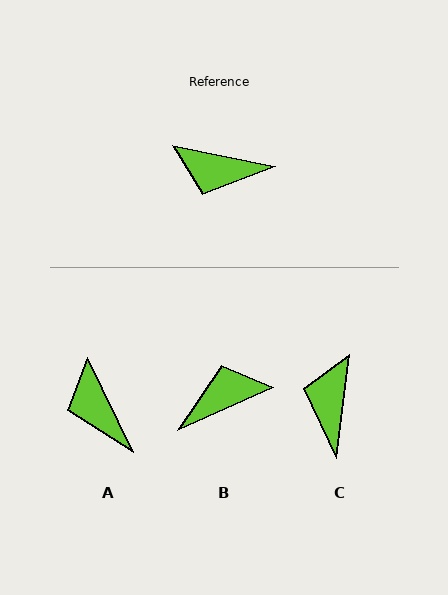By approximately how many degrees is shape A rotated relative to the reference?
Approximately 53 degrees clockwise.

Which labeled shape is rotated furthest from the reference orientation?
B, about 145 degrees away.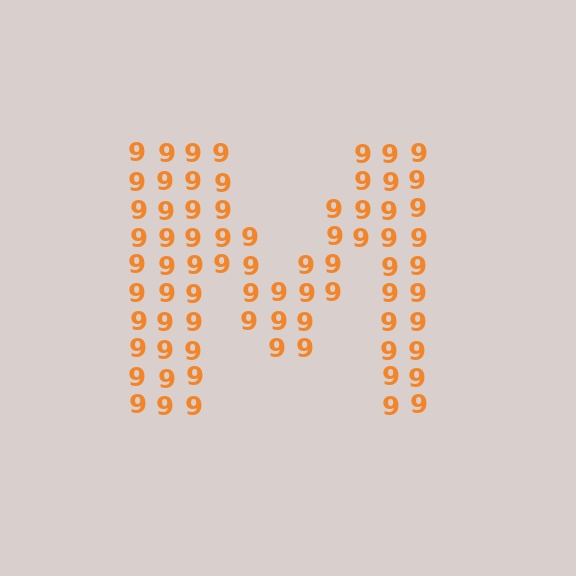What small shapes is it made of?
It is made of small digit 9's.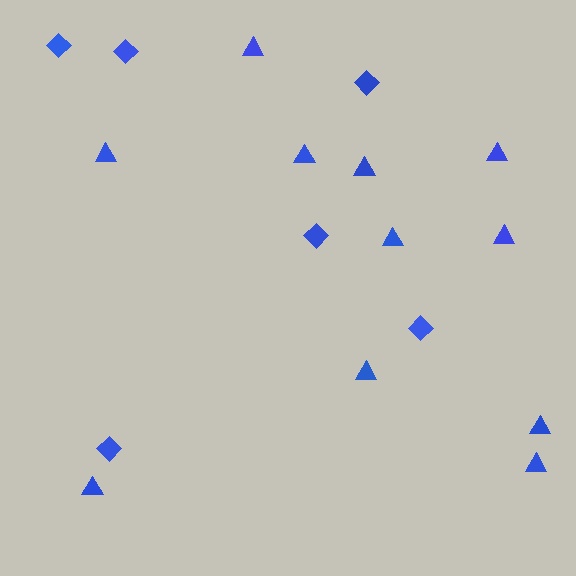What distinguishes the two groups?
There are 2 groups: one group of diamonds (6) and one group of triangles (11).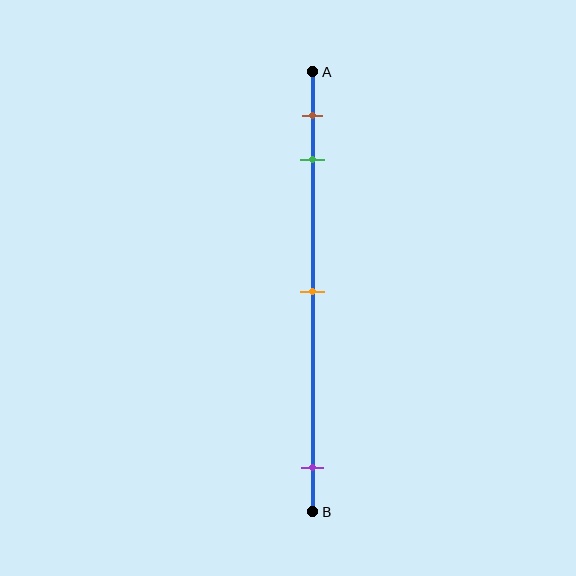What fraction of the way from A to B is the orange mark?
The orange mark is approximately 50% (0.5) of the way from A to B.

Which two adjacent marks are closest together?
The brown and green marks are the closest adjacent pair.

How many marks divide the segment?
There are 4 marks dividing the segment.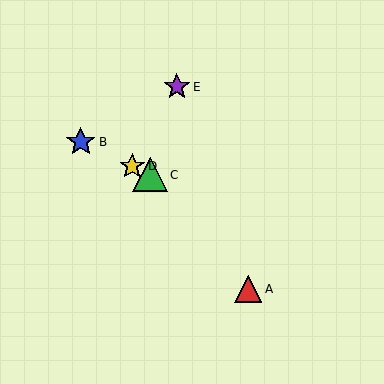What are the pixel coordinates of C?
Object C is at (150, 175).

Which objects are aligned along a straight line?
Objects B, C, D are aligned along a straight line.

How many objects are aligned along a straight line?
3 objects (B, C, D) are aligned along a straight line.